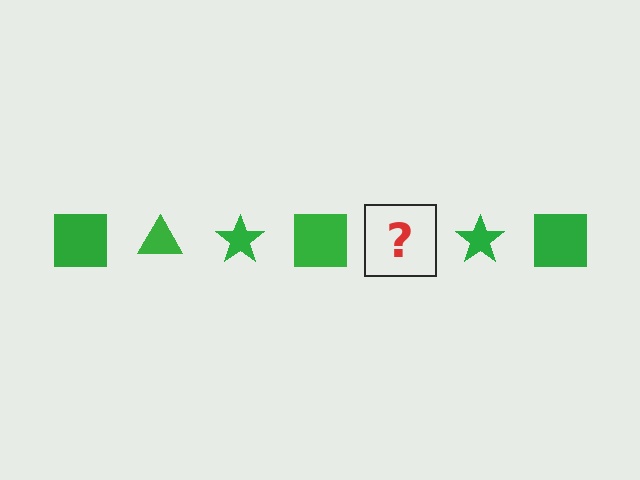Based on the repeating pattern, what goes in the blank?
The blank should be a green triangle.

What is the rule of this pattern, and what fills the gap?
The rule is that the pattern cycles through square, triangle, star shapes in green. The gap should be filled with a green triangle.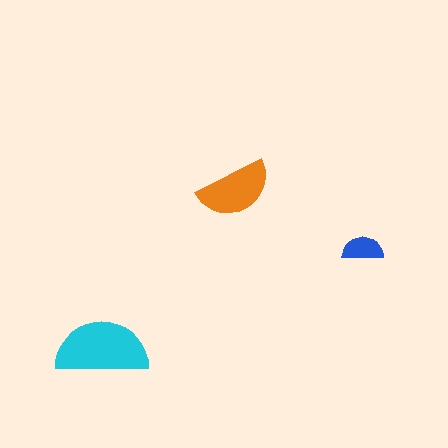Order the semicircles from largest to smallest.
the cyan one, the orange one, the blue one.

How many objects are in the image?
There are 3 objects in the image.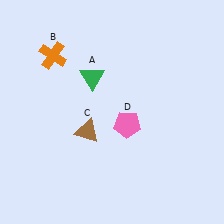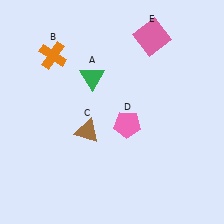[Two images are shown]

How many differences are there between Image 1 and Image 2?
There is 1 difference between the two images.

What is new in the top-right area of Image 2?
A pink square (E) was added in the top-right area of Image 2.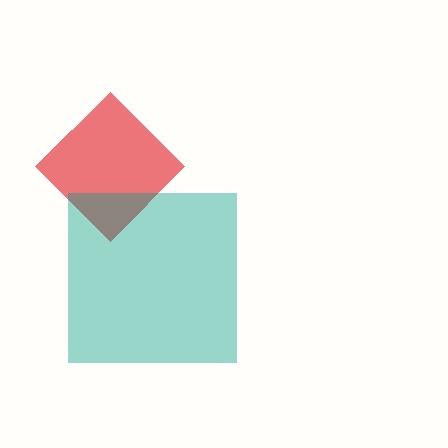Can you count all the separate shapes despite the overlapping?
Yes, there are 2 separate shapes.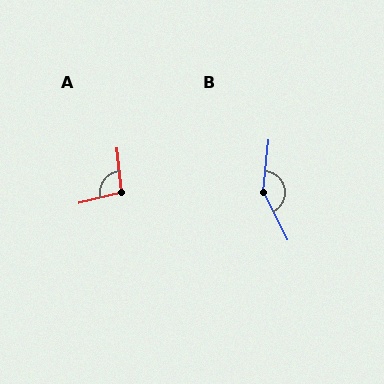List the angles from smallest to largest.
A (98°), B (148°).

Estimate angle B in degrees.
Approximately 148 degrees.